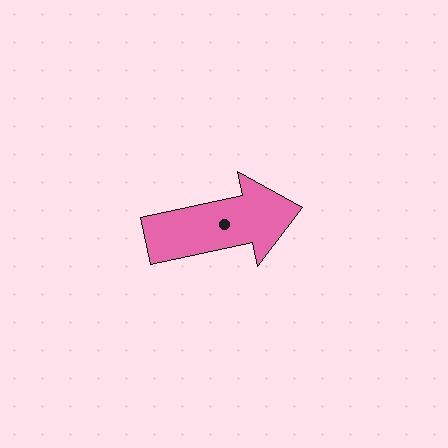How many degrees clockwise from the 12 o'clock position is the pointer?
Approximately 78 degrees.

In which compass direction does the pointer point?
East.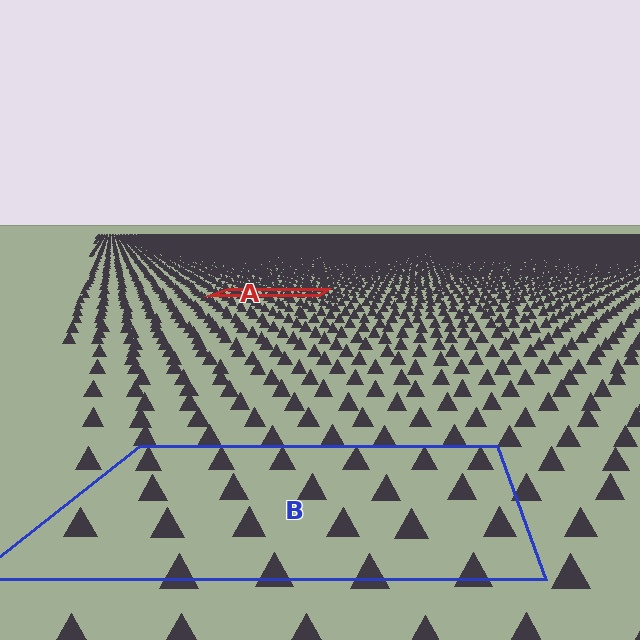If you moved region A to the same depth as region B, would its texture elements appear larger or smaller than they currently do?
They would appear larger. At a closer depth, the same texture elements are projected at a bigger on-screen size.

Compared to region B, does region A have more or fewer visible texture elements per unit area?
Region A has more texture elements per unit area — they are packed more densely because it is farther away.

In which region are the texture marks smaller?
The texture marks are smaller in region A, because it is farther away.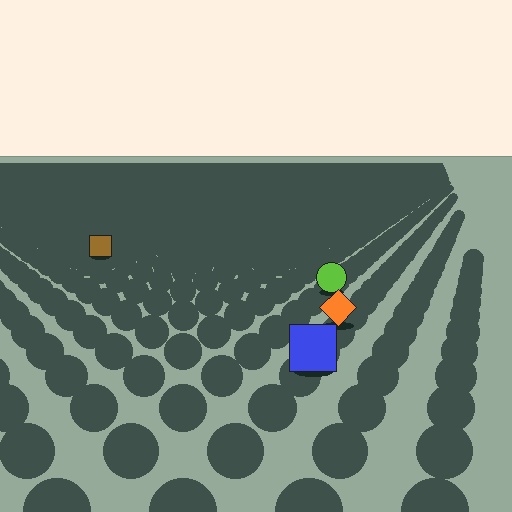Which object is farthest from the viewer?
The brown square is farthest from the viewer. It appears smaller and the ground texture around it is denser.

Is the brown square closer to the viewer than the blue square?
No. The blue square is closer — you can tell from the texture gradient: the ground texture is coarser near it.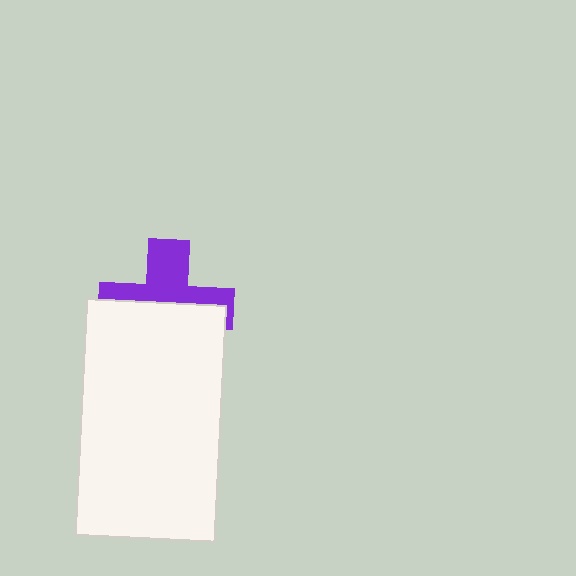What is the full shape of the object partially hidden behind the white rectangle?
The partially hidden object is a purple cross.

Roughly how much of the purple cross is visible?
About half of it is visible (roughly 45%).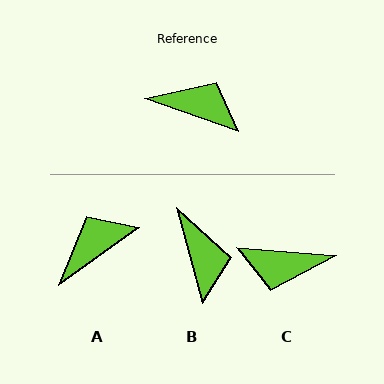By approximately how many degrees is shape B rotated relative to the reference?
Approximately 56 degrees clockwise.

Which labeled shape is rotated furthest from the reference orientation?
C, about 165 degrees away.